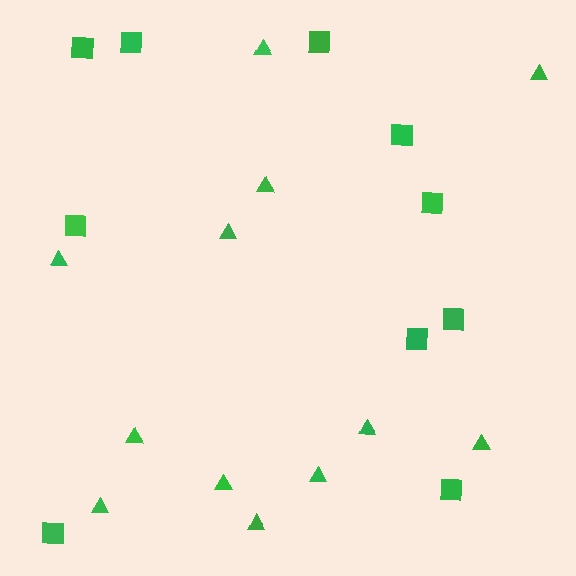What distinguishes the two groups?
There are 2 groups: one group of squares (10) and one group of triangles (12).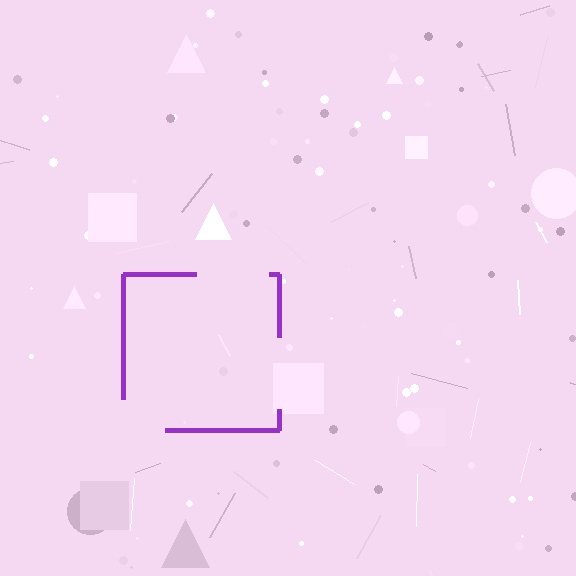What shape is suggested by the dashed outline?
The dashed outline suggests a square.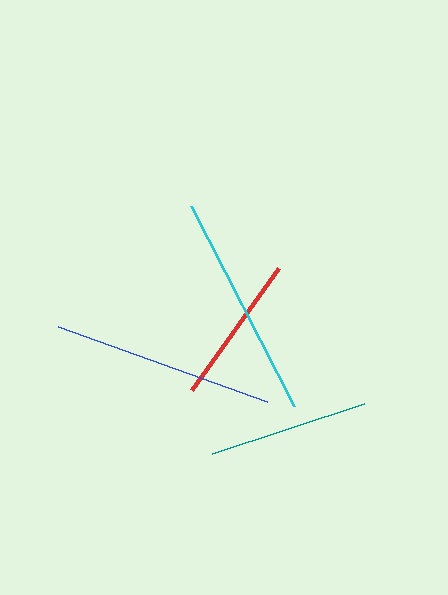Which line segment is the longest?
The cyan line is the longest at approximately 225 pixels.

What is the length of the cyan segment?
The cyan segment is approximately 225 pixels long.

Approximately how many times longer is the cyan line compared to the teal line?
The cyan line is approximately 1.4 times the length of the teal line.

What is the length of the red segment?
The red segment is approximately 150 pixels long.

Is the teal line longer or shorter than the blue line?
The blue line is longer than the teal line.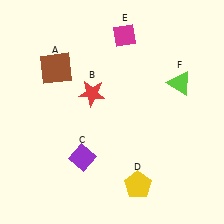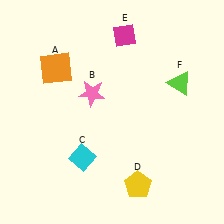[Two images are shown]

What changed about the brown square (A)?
In Image 1, A is brown. In Image 2, it changed to orange.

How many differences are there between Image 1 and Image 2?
There are 3 differences between the two images.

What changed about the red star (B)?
In Image 1, B is red. In Image 2, it changed to pink.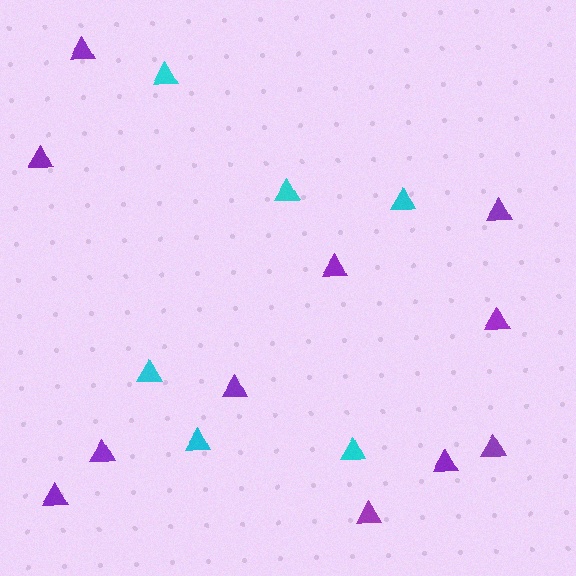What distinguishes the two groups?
There are 2 groups: one group of purple triangles (11) and one group of cyan triangles (6).